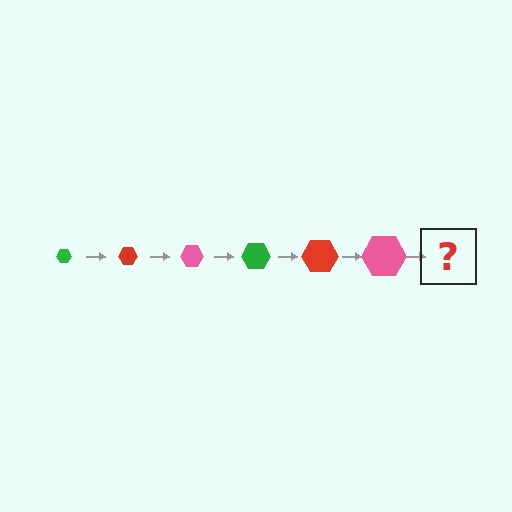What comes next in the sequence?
The next element should be a green hexagon, larger than the previous one.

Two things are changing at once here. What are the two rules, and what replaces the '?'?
The two rules are that the hexagon grows larger each step and the color cycles through green, red, and pink. The '?' should be a green hexagon, larger than the previous one.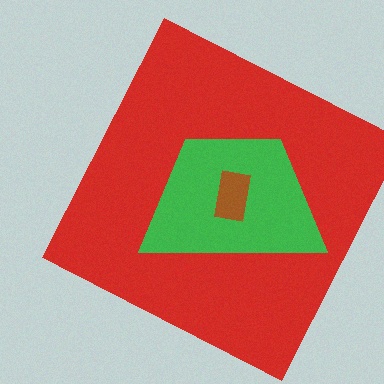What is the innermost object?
The brown rectangle.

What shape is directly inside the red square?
The green trapezoid.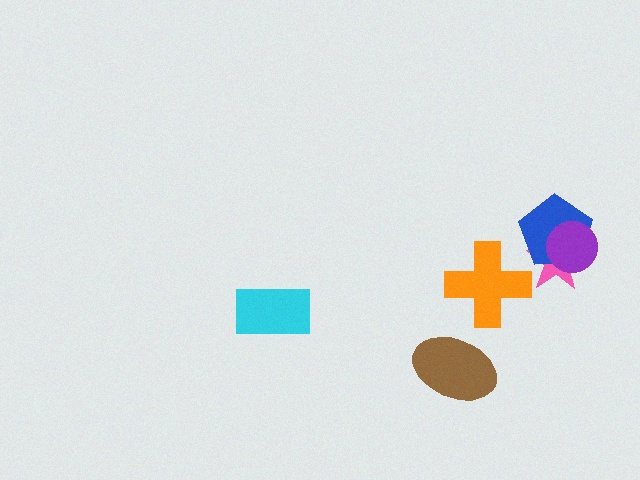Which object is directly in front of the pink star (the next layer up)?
The blue pentagon is directly in front of the pink star.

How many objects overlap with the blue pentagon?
2 objects overlap with the blue pentagon.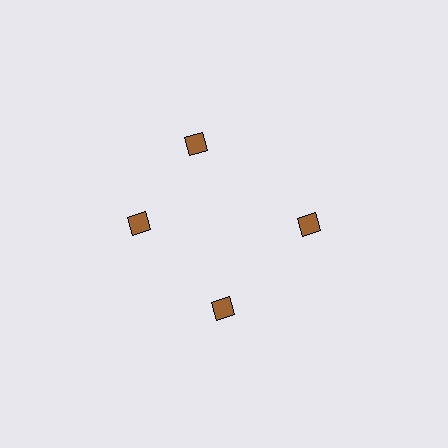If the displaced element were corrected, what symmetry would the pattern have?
It would have 4-fold rotational symmetry — the pattern would map onto itself every 90 degrees.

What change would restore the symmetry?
The symmetry would be restored by rotating it back into even spacing with its neighbors so that all 4 squares sit at equal angles and equal distance from the center.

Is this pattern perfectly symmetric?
No. The 4 brown squares are arranged in a ring, but one element near the 12 o'clock position is rotated out of alignment along the ring, breaking the 4-fold rotational symmetry.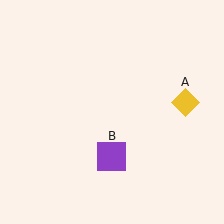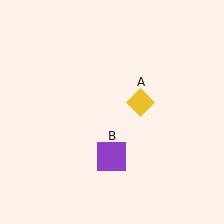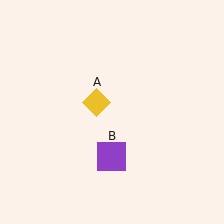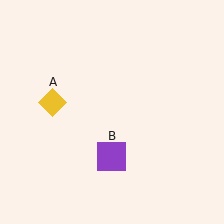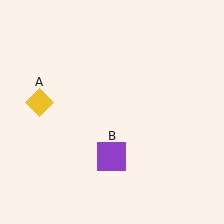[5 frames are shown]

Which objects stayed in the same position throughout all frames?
Purple square (object B) remained stationary.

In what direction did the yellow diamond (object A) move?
The yellow diamond (object A) moved left.